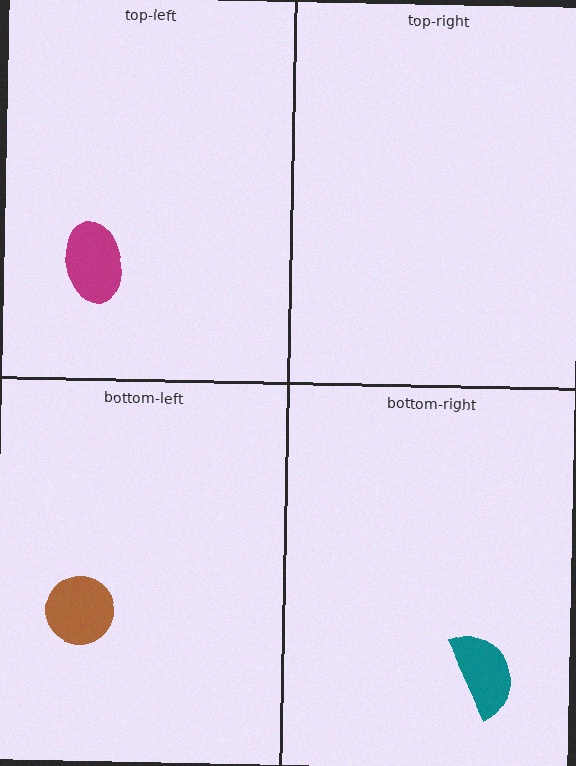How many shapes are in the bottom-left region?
1.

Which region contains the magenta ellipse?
The top-left region.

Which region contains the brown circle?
The bottom-left region.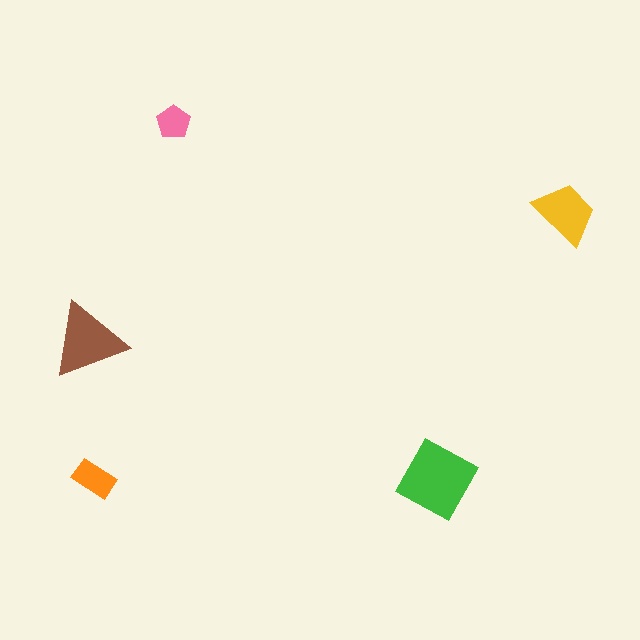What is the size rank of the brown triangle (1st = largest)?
2nd.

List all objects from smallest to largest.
The pink pentagon, the orange rectangle, the yellow trapezoid, the brown triangle, the green diamond.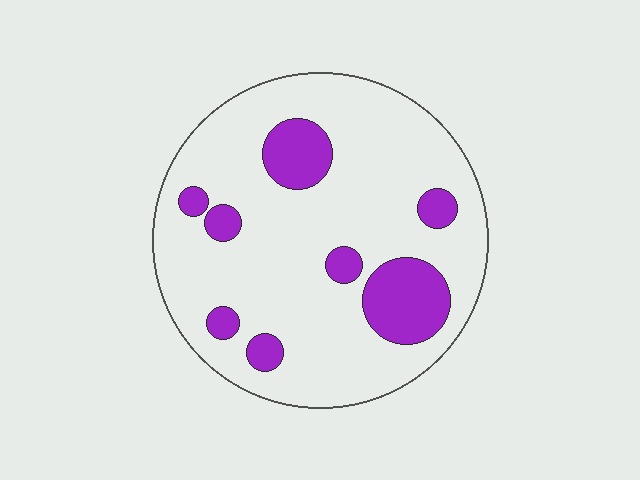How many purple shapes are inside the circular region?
8.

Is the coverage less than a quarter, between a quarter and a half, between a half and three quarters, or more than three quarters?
Less than a quarter.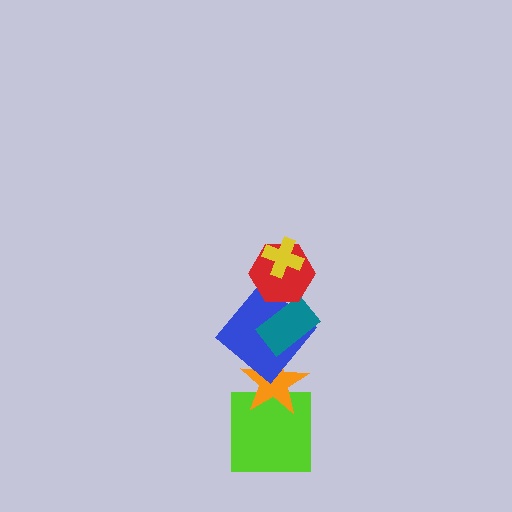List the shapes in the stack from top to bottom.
From top to bottom: the yellow cross, the red hexagon, the teal rectangle, the blue diamond, the orange star, the lime square.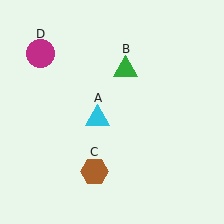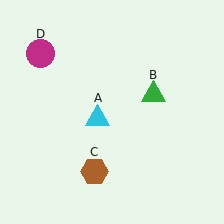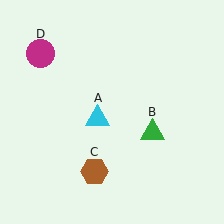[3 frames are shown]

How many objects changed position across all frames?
1 object changed position: green triangle (object B).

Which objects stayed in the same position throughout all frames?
Cyan triangle (object A) and brown hexagon (object C) and magenta circle (object D) remained stationary.